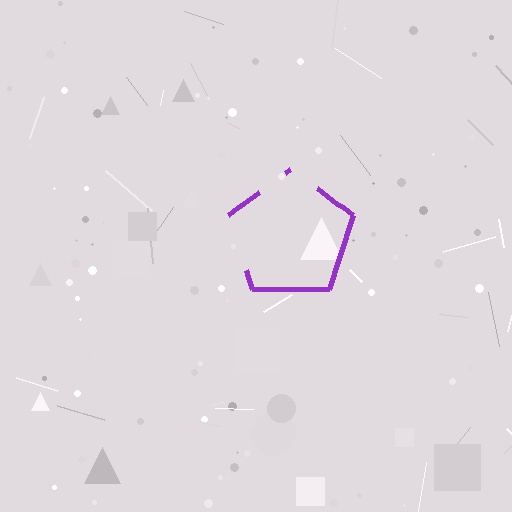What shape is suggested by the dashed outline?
The dashed outline suggests a pentagon.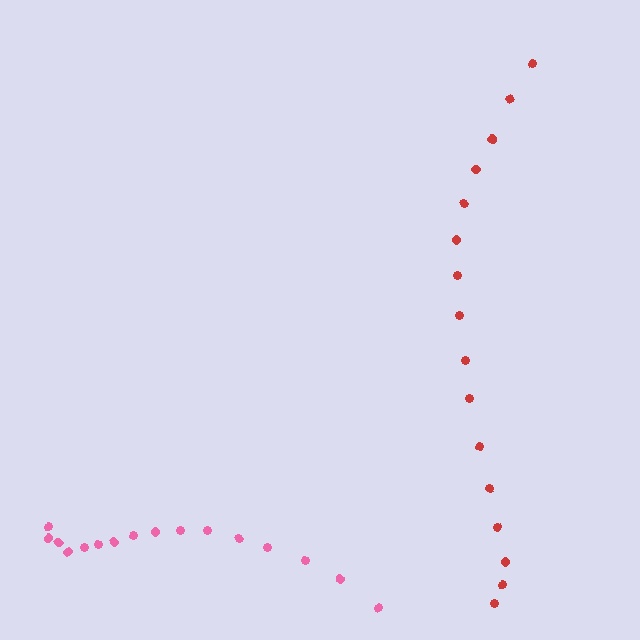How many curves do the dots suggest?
There are 2 distinct paths.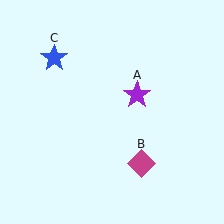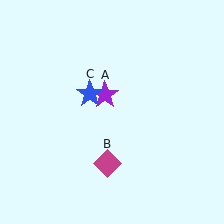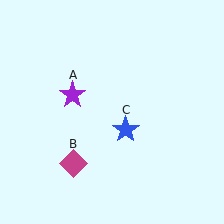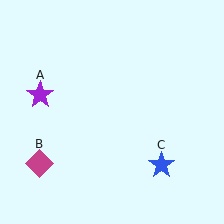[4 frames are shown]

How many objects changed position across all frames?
3 objects changed position: purple star (object A), magenta diamond (object B), blue star (object C).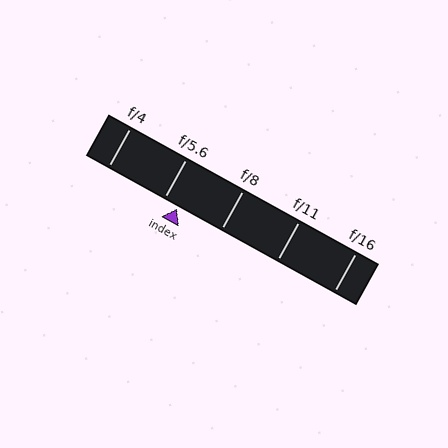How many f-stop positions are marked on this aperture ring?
There are 5 f-stop positions marked.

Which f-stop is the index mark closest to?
The index mark is closest to f/5.6.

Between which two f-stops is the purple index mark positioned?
The index mark is between f/5.6 and f/8.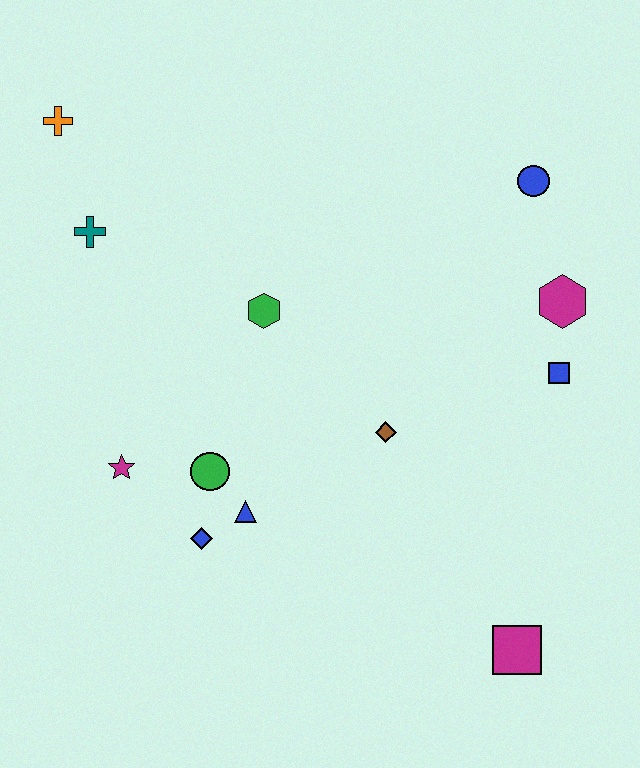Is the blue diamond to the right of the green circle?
No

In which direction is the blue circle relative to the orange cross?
The blue circle is to the right of the orange cross.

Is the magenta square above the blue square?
No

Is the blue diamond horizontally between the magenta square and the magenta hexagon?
No